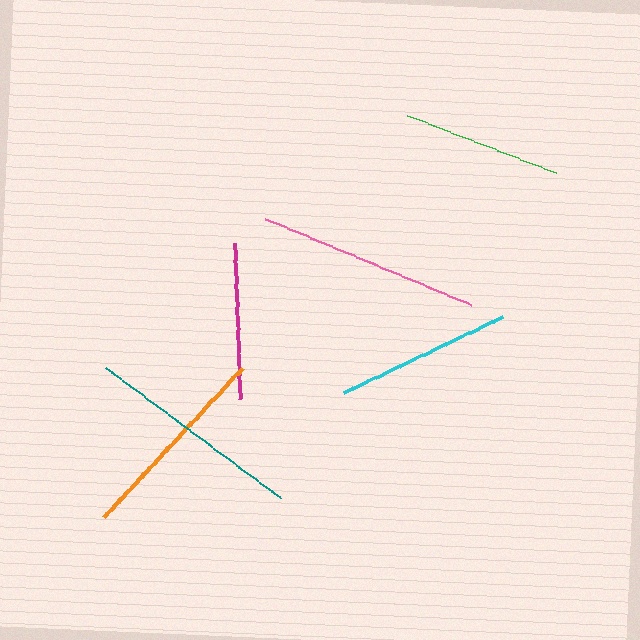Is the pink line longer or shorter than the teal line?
The pink line is longer than the teal line.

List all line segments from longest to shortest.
From longest to shortest: pink, teal, orange, cyan, green, magenta.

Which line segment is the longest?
The pink line is the longest at approximately 223 pixels.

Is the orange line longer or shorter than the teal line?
The teal line is longer than the orange line.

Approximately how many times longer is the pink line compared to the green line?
The pink line is approximately 1.4 times the length of the green line.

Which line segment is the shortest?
The magenta line is the shortest at approximately 155 pixels.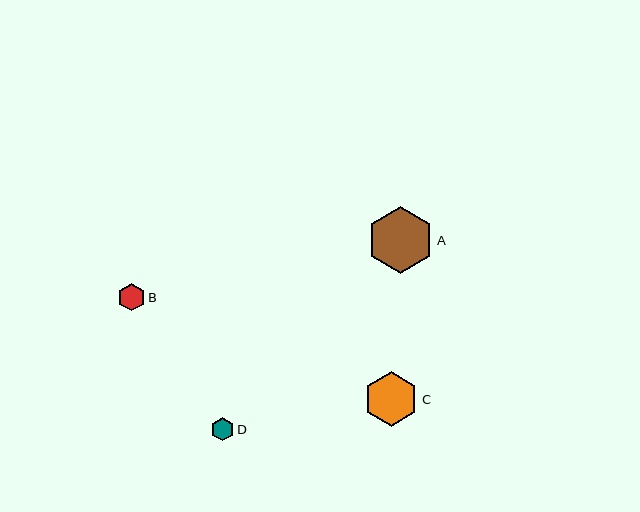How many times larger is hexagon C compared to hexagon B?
Hexagon C is approximately 2.0 times the size of hexagon B.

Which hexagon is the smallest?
Hexagon D is the smallest with a size of approximately 23 pixels.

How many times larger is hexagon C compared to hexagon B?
Hexagon C is approximately 2.0 times the size of hexagon B.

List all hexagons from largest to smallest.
From largest to smallest: A, C, B, D.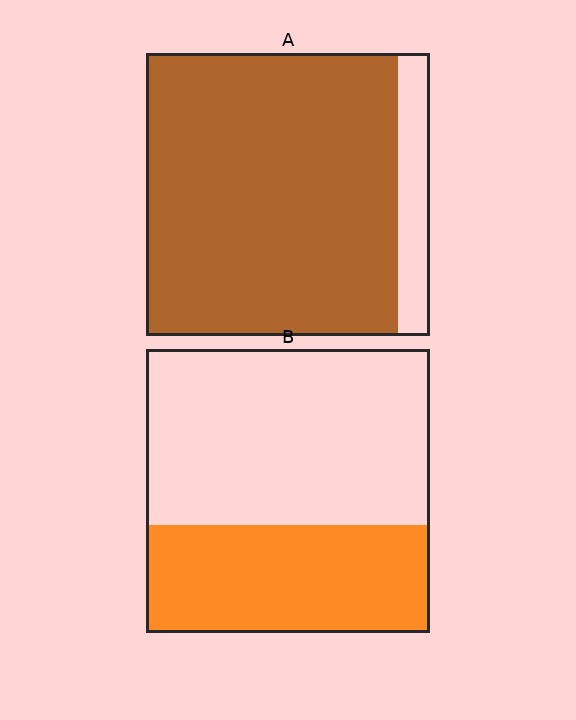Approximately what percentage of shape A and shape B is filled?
A is approximately 90% and B is approximately 40%.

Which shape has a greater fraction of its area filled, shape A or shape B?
Shape A.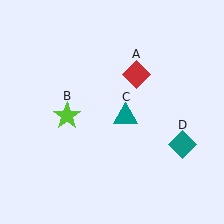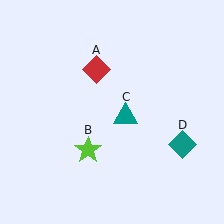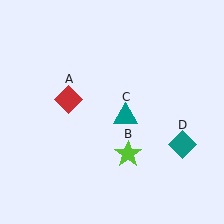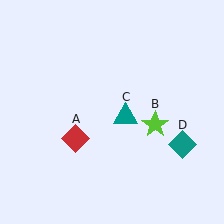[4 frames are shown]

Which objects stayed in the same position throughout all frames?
Teal triangle (object C) and teal diamond (object D) remained stationary.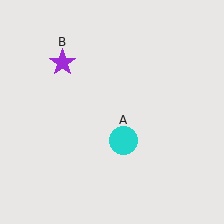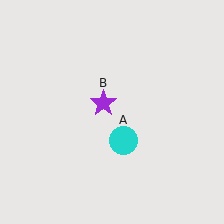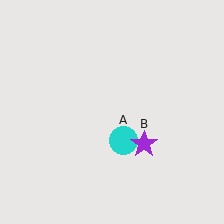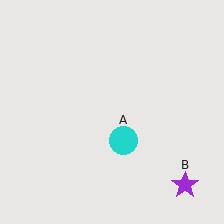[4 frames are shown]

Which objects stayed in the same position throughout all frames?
Cyan circle (object A) remained stationary.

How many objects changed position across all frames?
1 object changed position: purple star (object B).